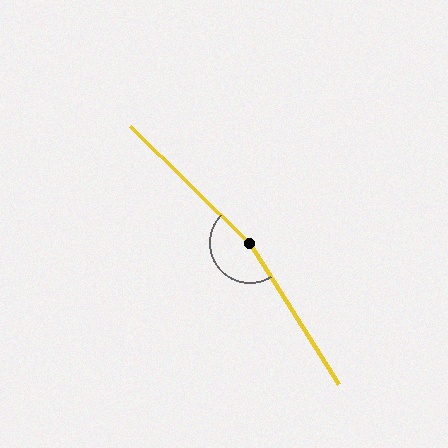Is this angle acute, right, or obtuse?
It is obtuse.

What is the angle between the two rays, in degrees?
Approximately 167 degrees.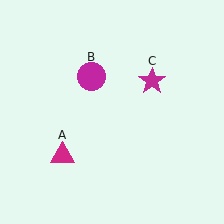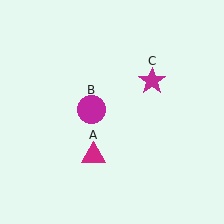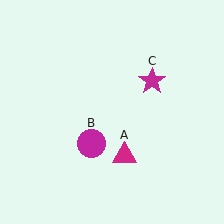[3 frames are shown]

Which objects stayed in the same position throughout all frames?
Magenta star (object C) remained stationary.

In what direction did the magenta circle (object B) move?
The magenta circle (object B) moved down.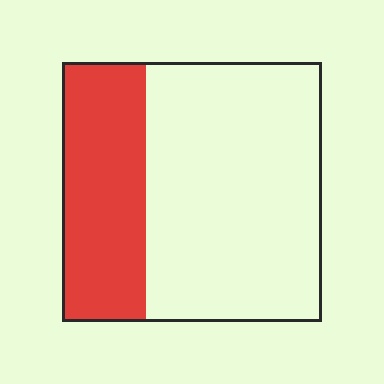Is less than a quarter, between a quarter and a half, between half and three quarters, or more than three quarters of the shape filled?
Between a quarter and a half.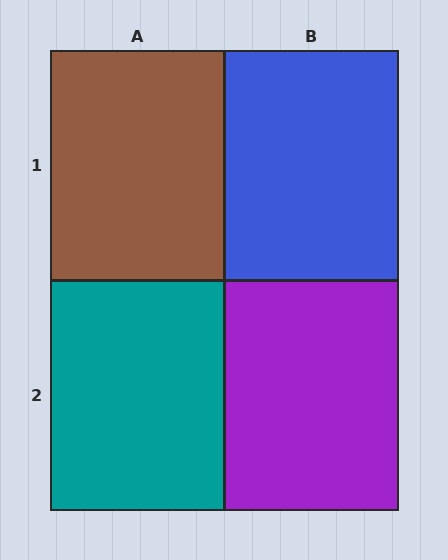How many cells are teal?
1 cell is teal.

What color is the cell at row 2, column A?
Teal.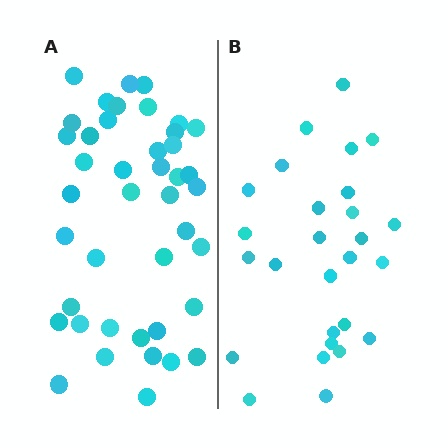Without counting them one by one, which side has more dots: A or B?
Region A (the left region) has more dots.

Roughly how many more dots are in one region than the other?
Region A has approximately 15 more dots than region B.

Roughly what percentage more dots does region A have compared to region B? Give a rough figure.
About 55% more.